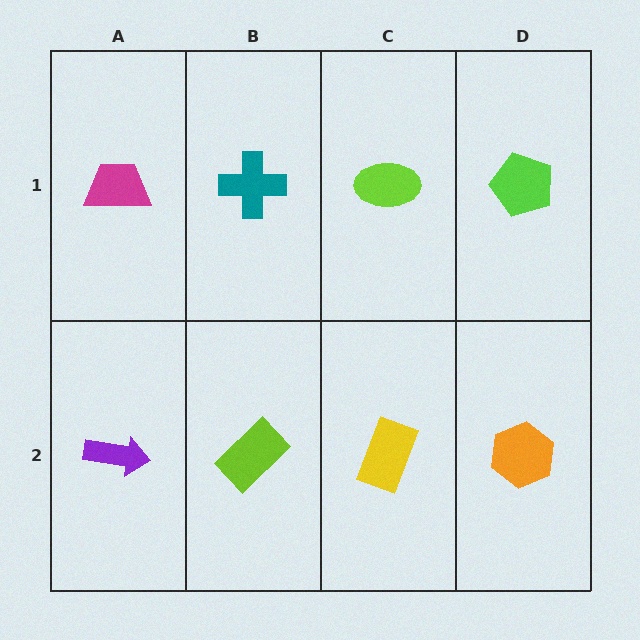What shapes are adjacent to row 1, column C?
A yellow rectangle (row 2, column C), a teal cross (row 1, column B), a lime pentagon (row 1, column D).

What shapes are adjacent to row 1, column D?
An orange hexagon (row 2, column D), a lime ellipse (row 1, column C).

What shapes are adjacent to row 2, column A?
A magenta trapezoid (row 1, column A), a lime rectangle (row 2, column B).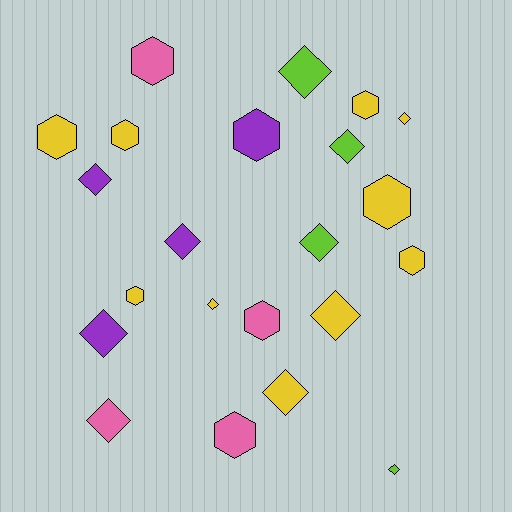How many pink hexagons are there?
There are 3 pink hexagons.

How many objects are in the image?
There are 22 objects.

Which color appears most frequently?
Yellow, with 10 objects.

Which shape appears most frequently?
Diamond, with 12 objects.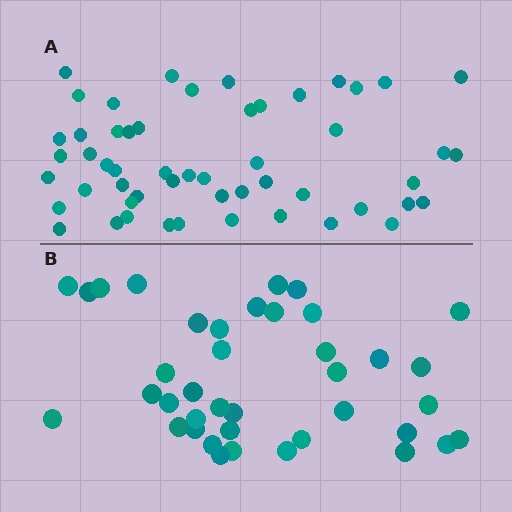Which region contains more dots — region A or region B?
Region A (the top region) has more dots.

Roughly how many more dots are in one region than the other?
Region A has approximately 15 more dots than region B.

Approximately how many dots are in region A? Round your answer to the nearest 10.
About 50 dots. (The exact count is 53, which rounds to 50.)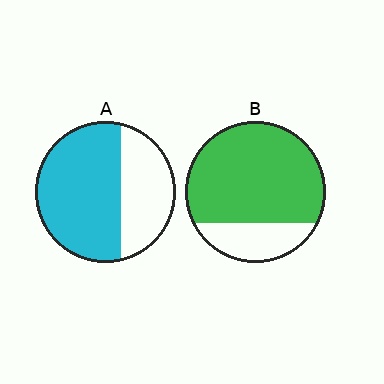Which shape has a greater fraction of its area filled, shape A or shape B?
Shape B.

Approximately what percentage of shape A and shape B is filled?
A is approximately 65% and B is approximately 75%.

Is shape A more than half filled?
Yes.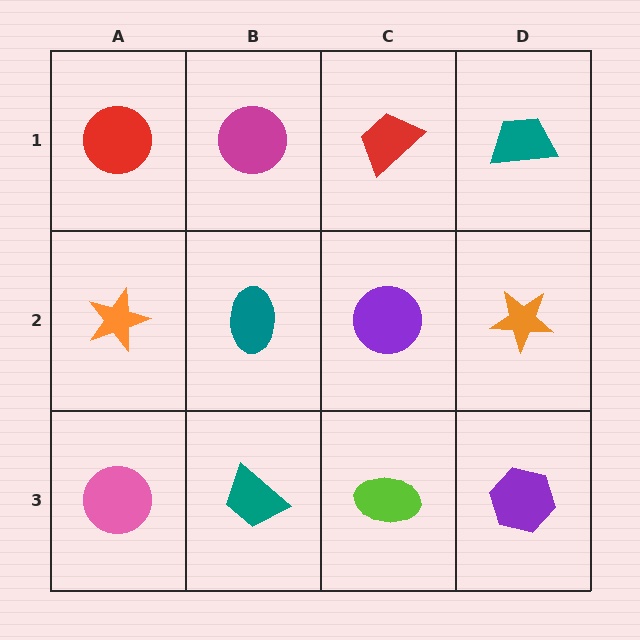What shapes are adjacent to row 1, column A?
An orange star (row 2, column A), a magenta circle (row 1, column B).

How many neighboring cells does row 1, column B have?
3.